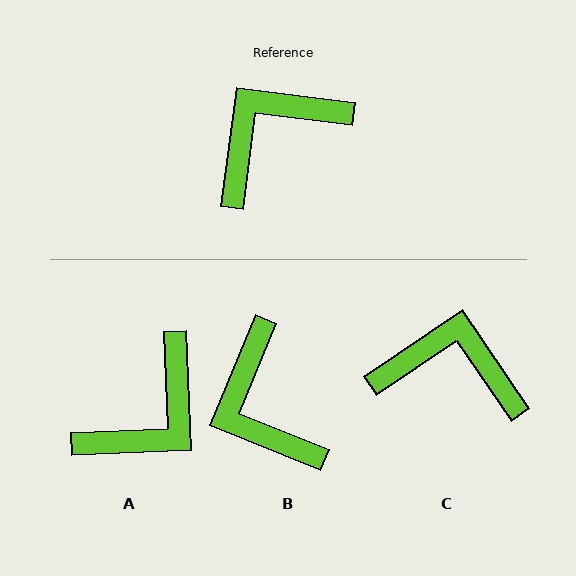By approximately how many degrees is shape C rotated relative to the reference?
Approximately 48 degrees clockwise.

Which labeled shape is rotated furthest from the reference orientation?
A, about 170 degrees away.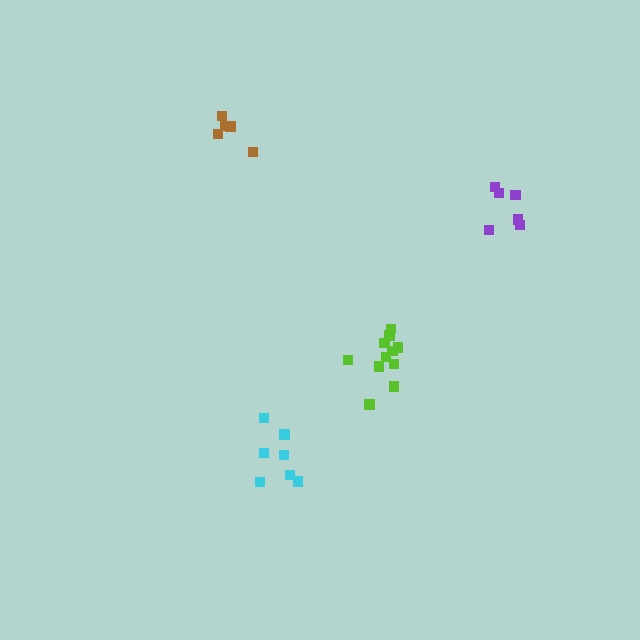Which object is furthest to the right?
The purple cluster is rightmost.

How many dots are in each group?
Group 1: 11 dots, Group 2: 6 dots, Group 3: 5 dots, Group 4: 7 dots (29 total).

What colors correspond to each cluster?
The clusters are colored: lime, purple, brown, cyan.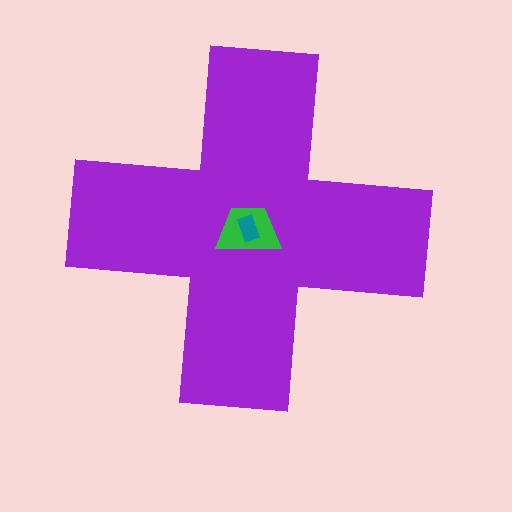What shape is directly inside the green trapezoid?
The teal rectangle.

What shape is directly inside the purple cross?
The green trapezoid.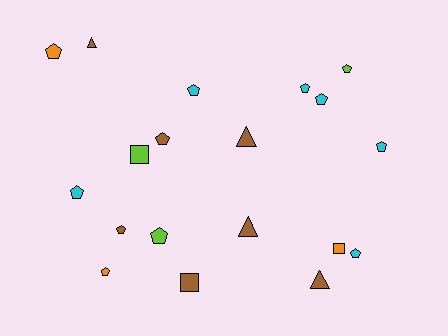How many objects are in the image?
There are 19 objects.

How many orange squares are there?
There is 1 orange square.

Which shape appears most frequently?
Pentagon, with 12 objects.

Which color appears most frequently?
Brown, with 7 objects.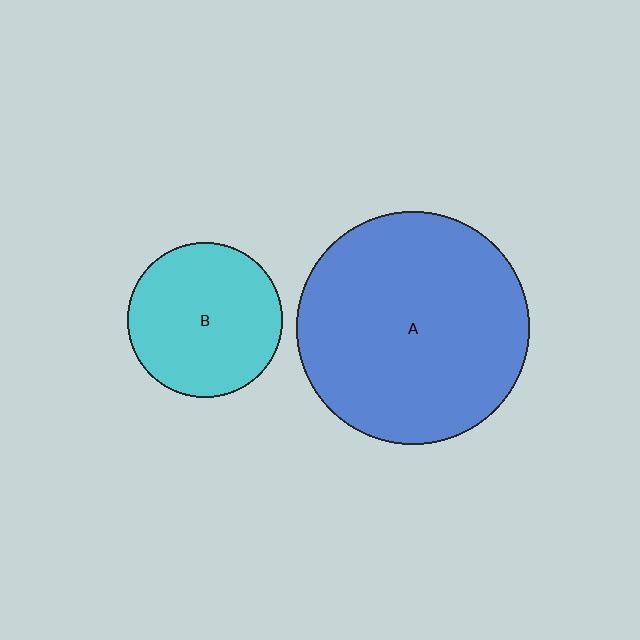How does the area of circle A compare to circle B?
Approximately 2.3 times.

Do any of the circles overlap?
No, none of the circles overlap.